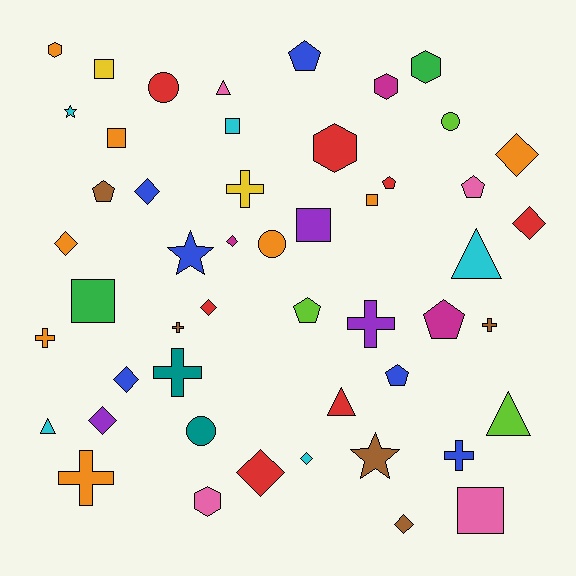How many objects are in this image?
There are 50 objects.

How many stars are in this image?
There are 3 stars.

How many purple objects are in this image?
There are 3 purple objects.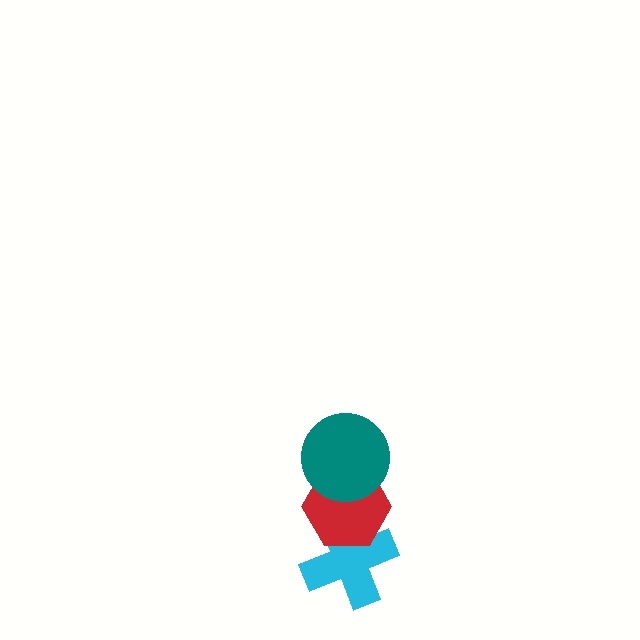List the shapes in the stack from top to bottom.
From top to bottom: the teal circle, the red hexagon, the cyan cross.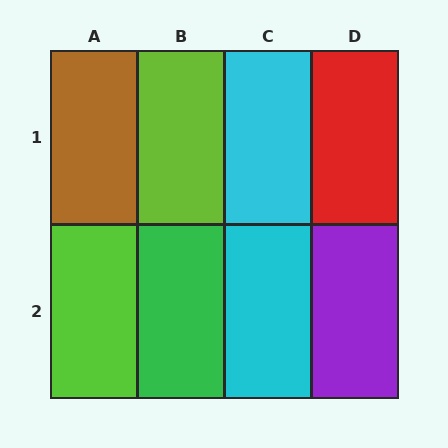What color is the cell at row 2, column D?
Purple.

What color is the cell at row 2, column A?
Lime.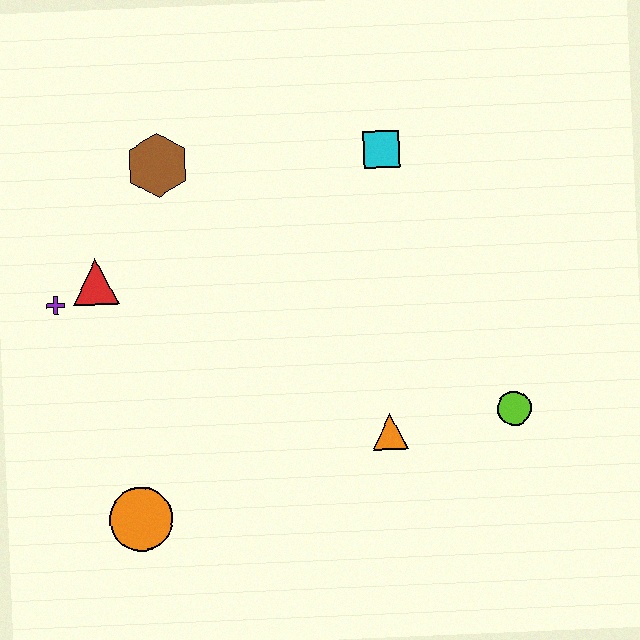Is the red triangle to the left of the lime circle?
Yes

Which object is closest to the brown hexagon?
The red triangle is closest to the brown hexagon.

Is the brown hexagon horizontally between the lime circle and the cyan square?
No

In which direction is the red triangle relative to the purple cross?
The red triangle is to the right of the purple cross.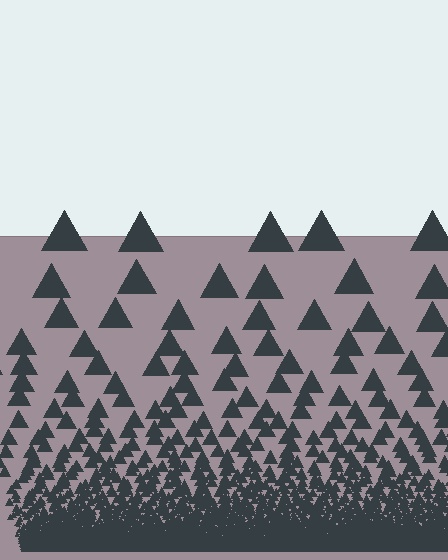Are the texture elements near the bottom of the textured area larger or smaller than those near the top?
Smaller. The gradient is inverted — elements near the bottom are smaller and denser.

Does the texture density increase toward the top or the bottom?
Density increases toward the bottom.